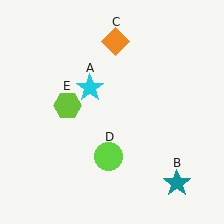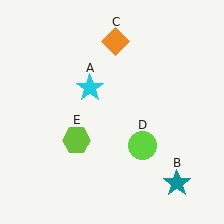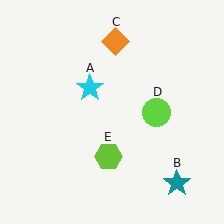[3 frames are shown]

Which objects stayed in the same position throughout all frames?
Cyan star (object A) and teal star (object B) and orange diamond (object C) remained stationary.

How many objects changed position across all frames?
2 objects changed position: lime circle (object D), lime hexagon (object E).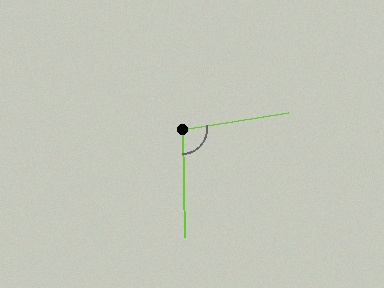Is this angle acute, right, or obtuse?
It is obtuse.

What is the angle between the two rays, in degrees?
Approximately 98 degrees.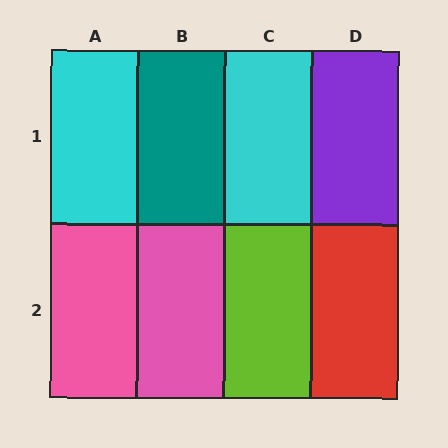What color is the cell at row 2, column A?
Pink.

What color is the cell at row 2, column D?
Red.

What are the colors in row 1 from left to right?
Cyan, teal, cyan, purple.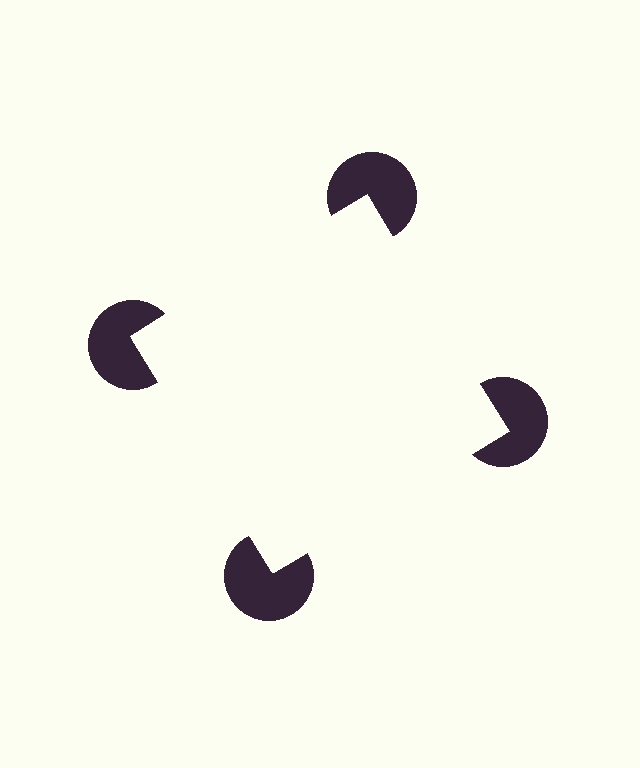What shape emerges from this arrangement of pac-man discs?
An illusory square — its edges are inferred from the aligned wedge cuts in the pac-man discs, not physically drawn.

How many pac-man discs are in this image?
There are 4 — one at each vertex of the illusory square.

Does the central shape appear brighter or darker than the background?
It typically appears slightly brighter than the background, even though no actual brightness change is drawn.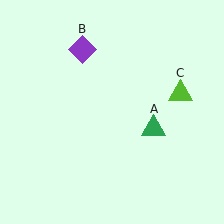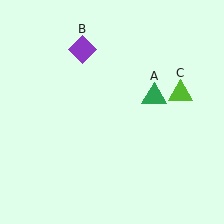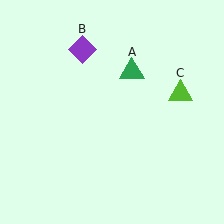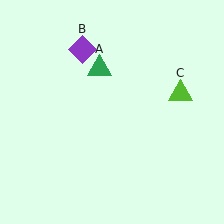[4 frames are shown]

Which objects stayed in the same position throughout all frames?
Purple diamond (object B) and lime triangle (object C) remained stationary.